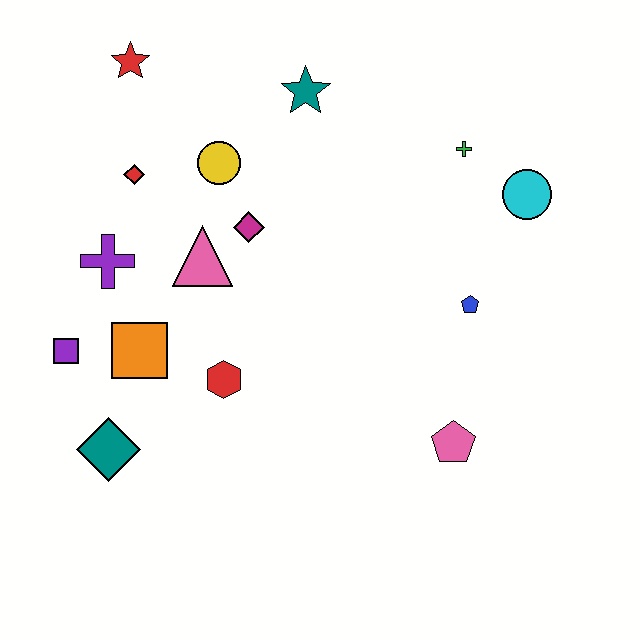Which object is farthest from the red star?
The pink pentagon is farthest from the red star.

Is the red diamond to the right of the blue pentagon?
No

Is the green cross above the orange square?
Yes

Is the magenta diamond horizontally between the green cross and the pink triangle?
Yes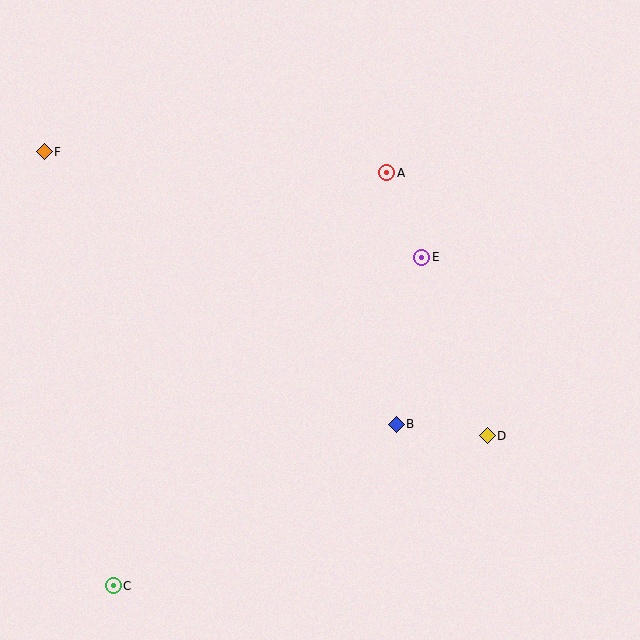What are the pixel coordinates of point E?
Point E is at (422, 257).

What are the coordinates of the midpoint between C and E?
The midpoint between C and E is at (268, 421).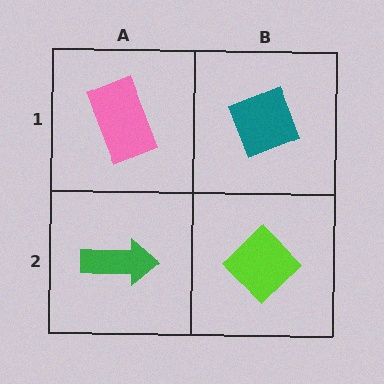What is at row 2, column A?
A green arrow.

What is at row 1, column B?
A teal diamond.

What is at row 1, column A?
A pink rectangle.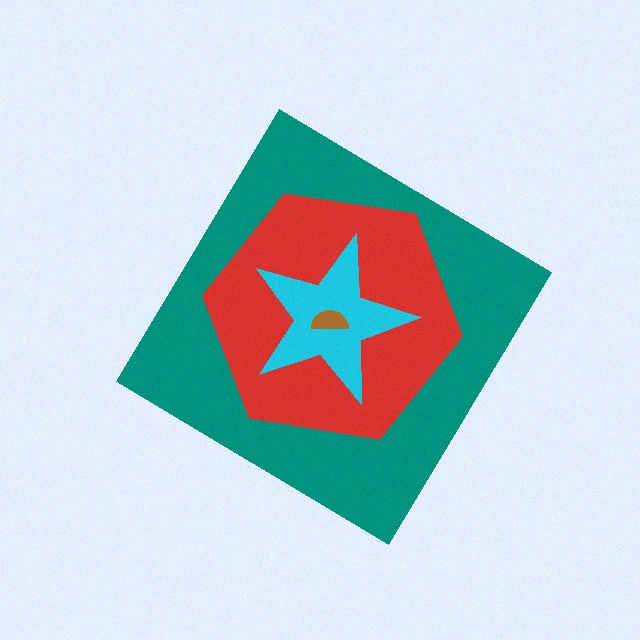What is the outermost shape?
The teal diamond.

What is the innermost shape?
The brown semicircle.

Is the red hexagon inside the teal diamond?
Yes.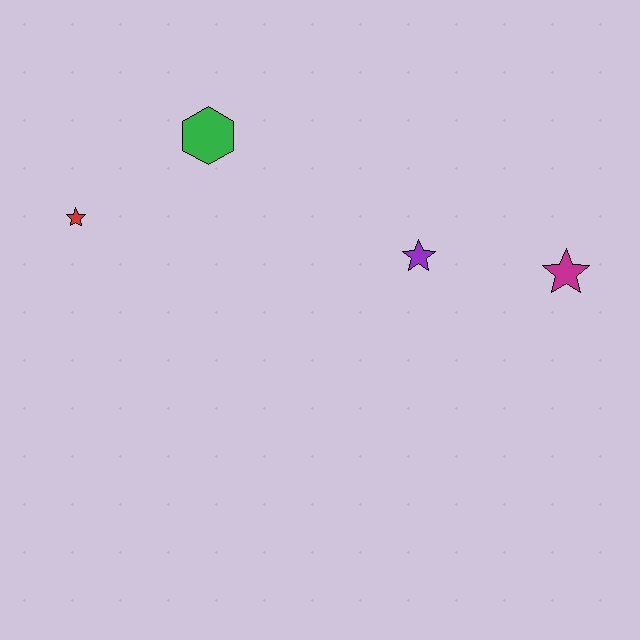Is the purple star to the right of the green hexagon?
Yes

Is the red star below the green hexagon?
Yes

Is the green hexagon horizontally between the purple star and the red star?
Yes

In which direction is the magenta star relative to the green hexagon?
The magenta star is to the right of the green hexagon.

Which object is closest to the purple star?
The magenta star is closest to the purple star.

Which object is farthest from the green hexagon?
The magenta star is farthest from the green hexagon.